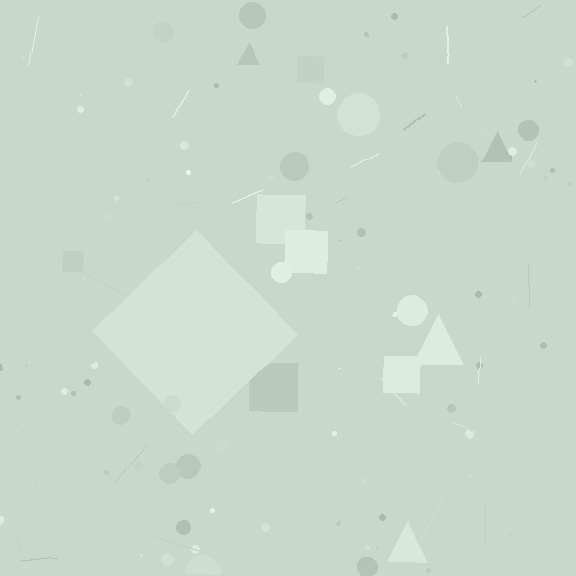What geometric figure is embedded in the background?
A diamond is embedded in the background.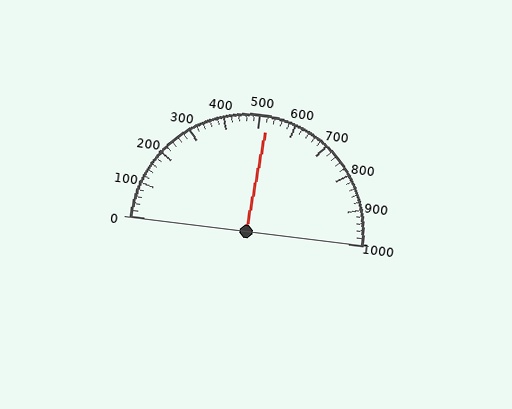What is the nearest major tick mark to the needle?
The nearest major tick mark is 500.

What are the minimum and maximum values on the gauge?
The gauge ranges from 0 to 1000.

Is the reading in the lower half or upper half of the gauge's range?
The reading is in the upper half of the range (0 to 1000).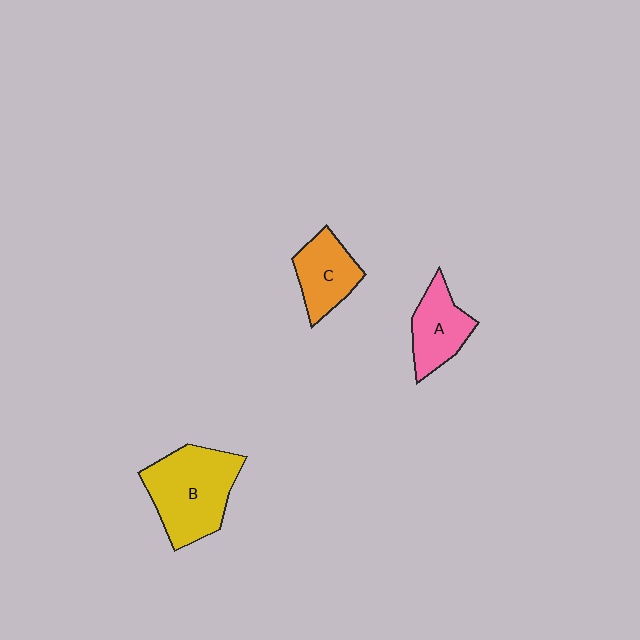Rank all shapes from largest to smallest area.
From largest to smallest: B (yellow), A (pink), C (orange).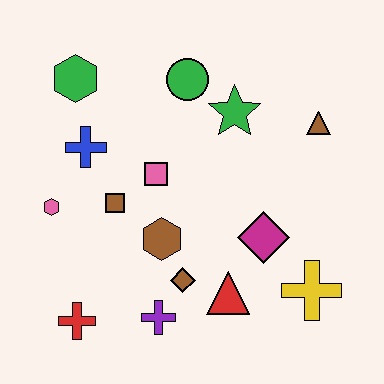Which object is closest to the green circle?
The green star is closest to the green circle.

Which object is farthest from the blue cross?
The yellow cross is farthest from the blue cross.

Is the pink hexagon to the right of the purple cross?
No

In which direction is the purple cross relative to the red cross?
The purple cross is to the right of the red cross.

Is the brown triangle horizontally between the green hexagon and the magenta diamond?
No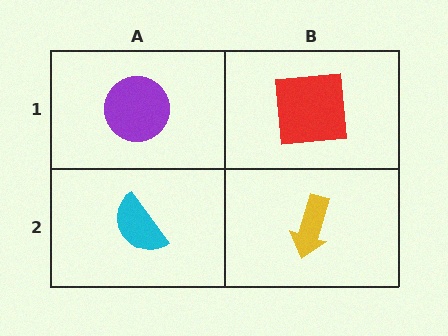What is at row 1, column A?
A purple circle.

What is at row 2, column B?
A yellow arrow.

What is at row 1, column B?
A red square.